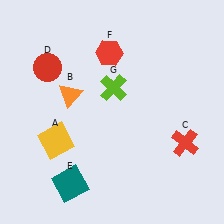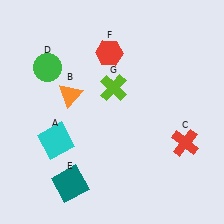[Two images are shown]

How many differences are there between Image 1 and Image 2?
There are 2 differences between the two images.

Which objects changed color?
A changed from yellow to cyan. D changed from red to green.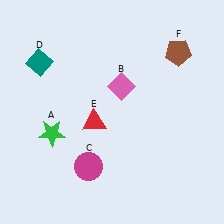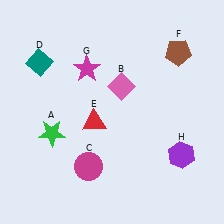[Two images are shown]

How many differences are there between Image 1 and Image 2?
There are 2 differences between the two images.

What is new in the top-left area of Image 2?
A magenta star (G) was added in the top-left area of Image 2.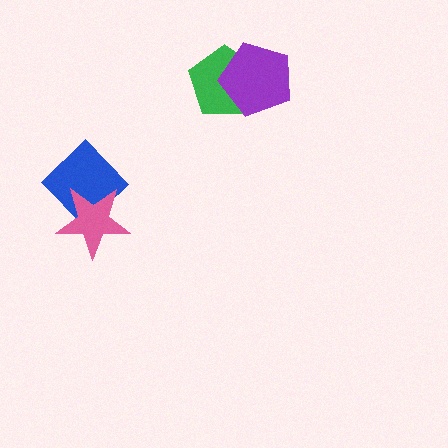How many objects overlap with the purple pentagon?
1 object overlaps with the purple pentagon.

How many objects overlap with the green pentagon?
1 object overlaps with the green pentagon.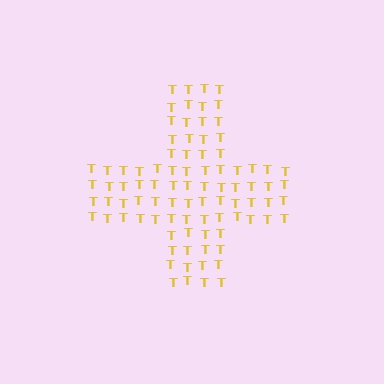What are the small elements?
The small elements are letter T's.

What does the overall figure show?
The overall figure shows a cross.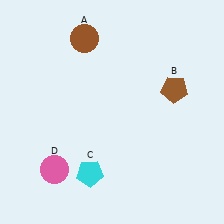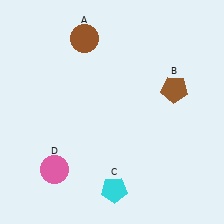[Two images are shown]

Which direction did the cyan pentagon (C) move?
The cyan pentagon (C) moved right.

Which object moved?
The cyan pentagon (C) moved right.